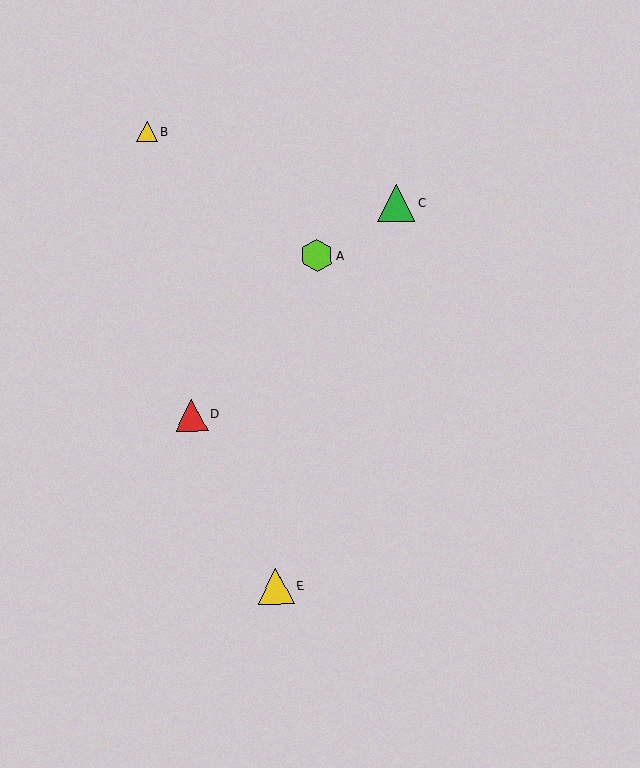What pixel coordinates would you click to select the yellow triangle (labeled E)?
Click at (276, 586) to select the yellow triangle E.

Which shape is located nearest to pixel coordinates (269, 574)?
The yellow triangle (labeled E) at (276, 586) is nearest to that location.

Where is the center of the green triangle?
The center of the green triangle is at (396, 203).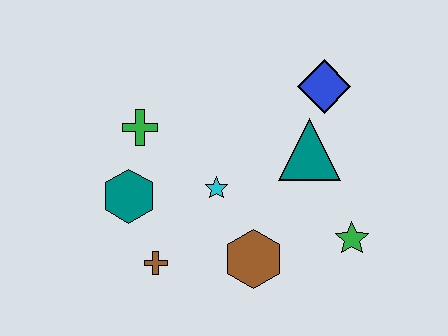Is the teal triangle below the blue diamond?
Yes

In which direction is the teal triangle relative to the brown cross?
The teal triangle is to the right of the brown cross.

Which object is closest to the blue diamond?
The teal triangle is closest to the blue diamond.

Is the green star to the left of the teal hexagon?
No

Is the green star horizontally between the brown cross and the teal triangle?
No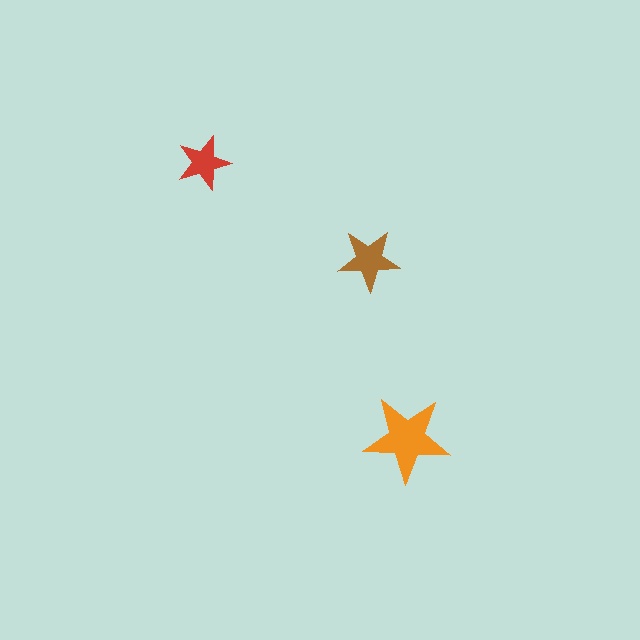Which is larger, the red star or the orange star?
The orange one.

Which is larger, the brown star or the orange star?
The orange one.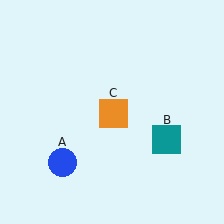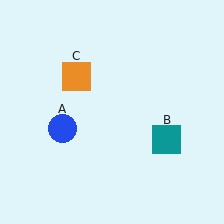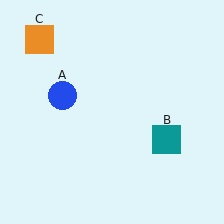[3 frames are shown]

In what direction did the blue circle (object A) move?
The blue circle (object A) moved up.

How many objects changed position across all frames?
2 objects changed position: blue circle (object A), orange square (object C).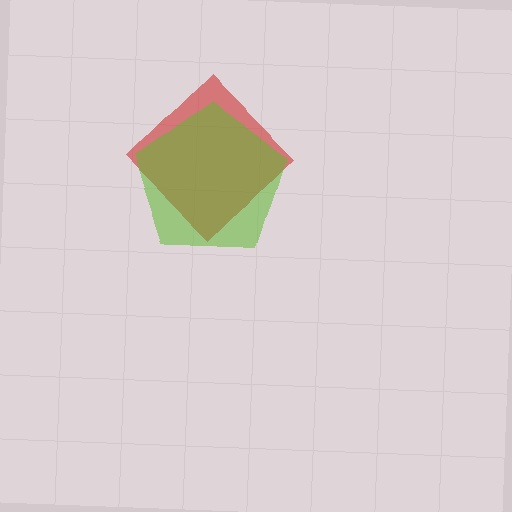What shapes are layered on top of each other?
The layered shapes are: a red diamond, a lime pentagon.